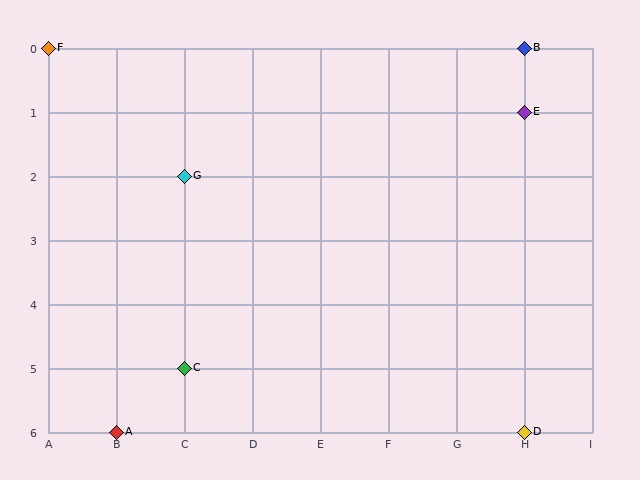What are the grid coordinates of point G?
Point G is at grid coordinates (C, 2).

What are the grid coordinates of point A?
Point A is at grid coordinates (B, 6).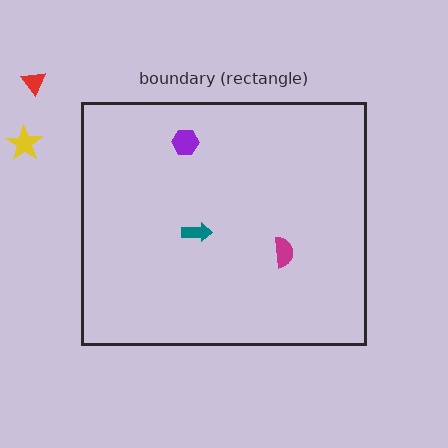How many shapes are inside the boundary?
3 inside, 2 outside.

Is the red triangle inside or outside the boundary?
Outside.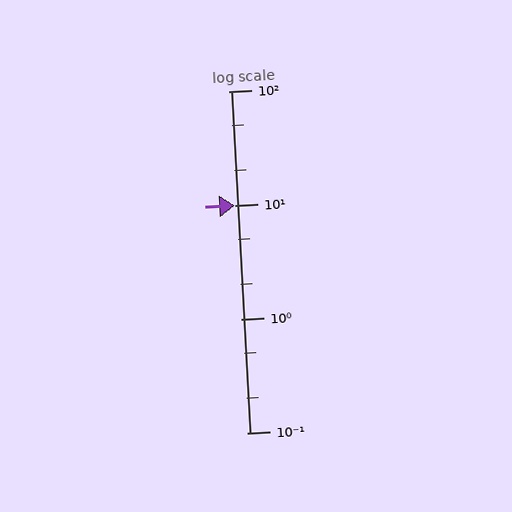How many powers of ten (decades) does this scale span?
The scale spans 3 decades, from 0.1 to 100.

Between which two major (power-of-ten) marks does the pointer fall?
The pointer is between 10 and 100.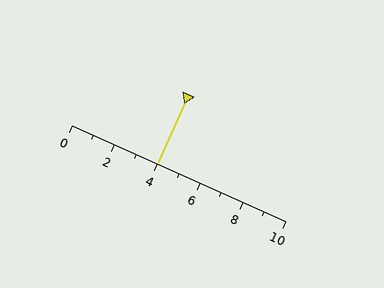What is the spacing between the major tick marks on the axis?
The major ticks are spaced 2 apart.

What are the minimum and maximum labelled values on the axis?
The axis runs from 0 to 10.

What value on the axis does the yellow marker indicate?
The marker indicates approximately 4.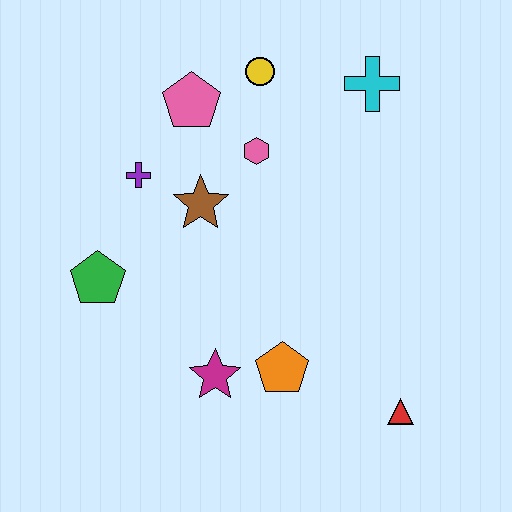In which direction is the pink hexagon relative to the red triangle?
The pink hexagon is above the red triangle.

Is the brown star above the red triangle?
Yes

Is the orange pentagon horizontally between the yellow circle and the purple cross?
No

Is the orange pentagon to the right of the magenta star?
Yes